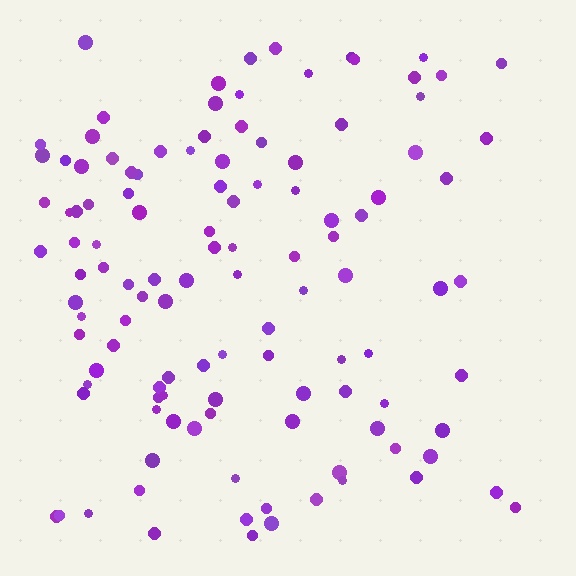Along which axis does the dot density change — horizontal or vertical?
Horizontal.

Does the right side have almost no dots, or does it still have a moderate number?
Still a moderate number, just noticeably fewer than the left.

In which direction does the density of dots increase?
From right to left, with the left side densest.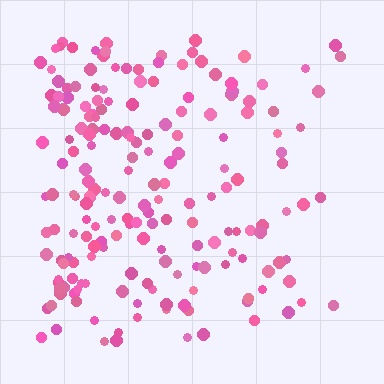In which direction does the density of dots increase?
From right to left, with the left side densest.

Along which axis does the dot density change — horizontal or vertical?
Horizontal.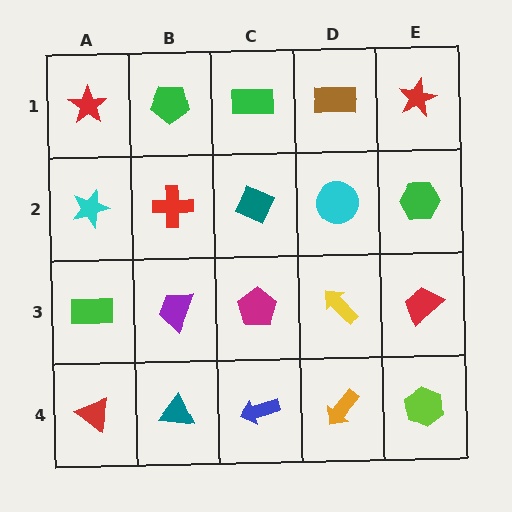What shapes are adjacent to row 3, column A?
A cyan star (row 2, column A), a red triangle (row 4, column A), a purple trapezoid (row 3, column B).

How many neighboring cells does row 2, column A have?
3.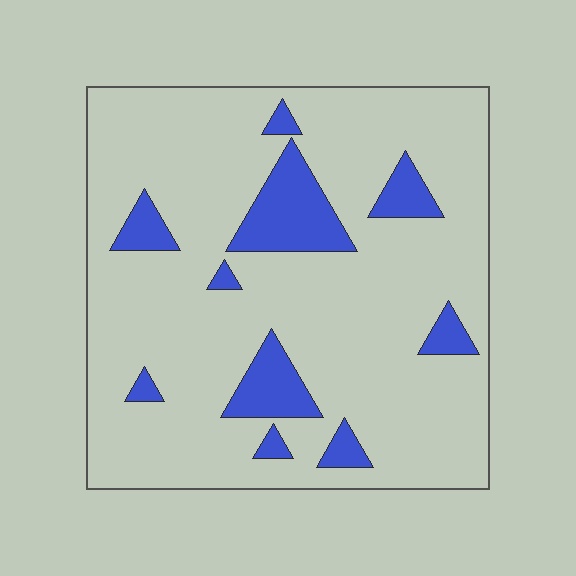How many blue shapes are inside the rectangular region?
10.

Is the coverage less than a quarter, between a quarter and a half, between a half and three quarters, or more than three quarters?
Less than a quarter.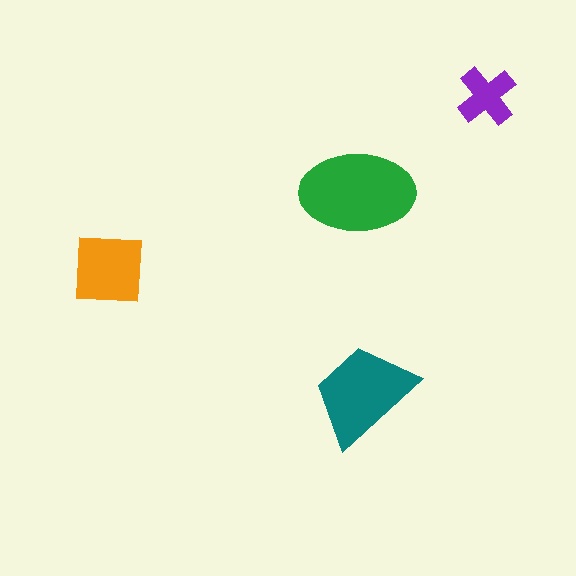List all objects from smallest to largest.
The purple cross, the orange square, the teal trapezoid, the green ellipse.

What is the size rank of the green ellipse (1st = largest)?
1st.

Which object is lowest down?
The teal trapezoid is bottommost.